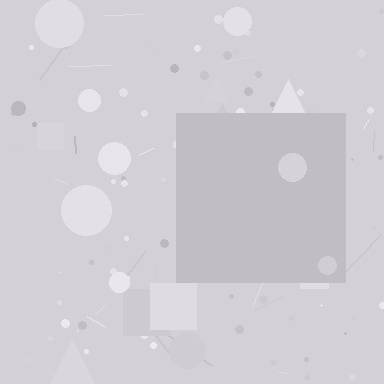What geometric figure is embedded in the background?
A square is embedded in the background.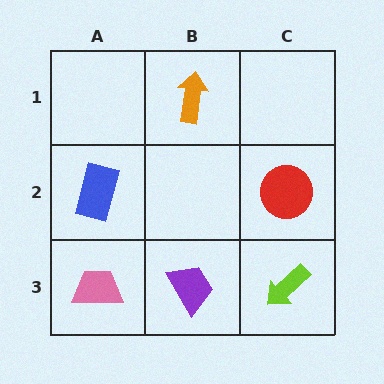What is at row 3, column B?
A purple trapezoid.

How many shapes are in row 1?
1 shape.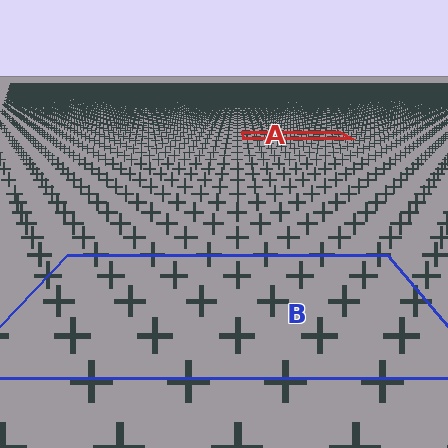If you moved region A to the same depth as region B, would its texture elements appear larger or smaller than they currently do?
They would appear larger. At a closer depth, the same texture elements are projected at a bigger on-screen size.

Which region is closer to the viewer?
Region B is closer. The texture elements there are larger and more spread out.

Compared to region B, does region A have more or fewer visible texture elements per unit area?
Region A has more texture elements per unit area — they are packed more densely because it is farther away.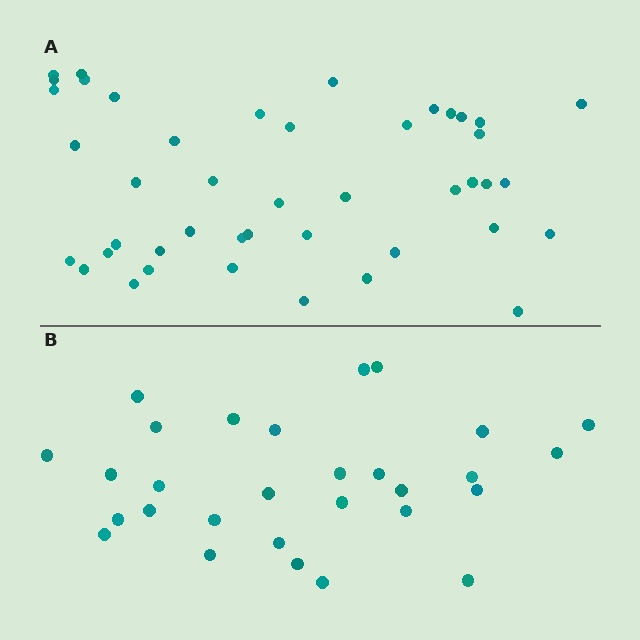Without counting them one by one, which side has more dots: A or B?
Region A (the top region) has more dots.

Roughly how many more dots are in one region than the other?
Region A has approximately 15 more dots than region B.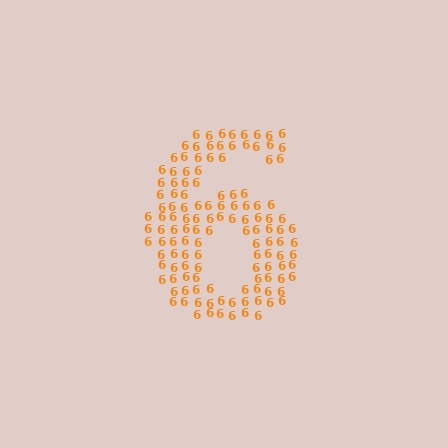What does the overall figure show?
The overall figure shows the digit 6.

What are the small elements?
The small elements are digit 6's.